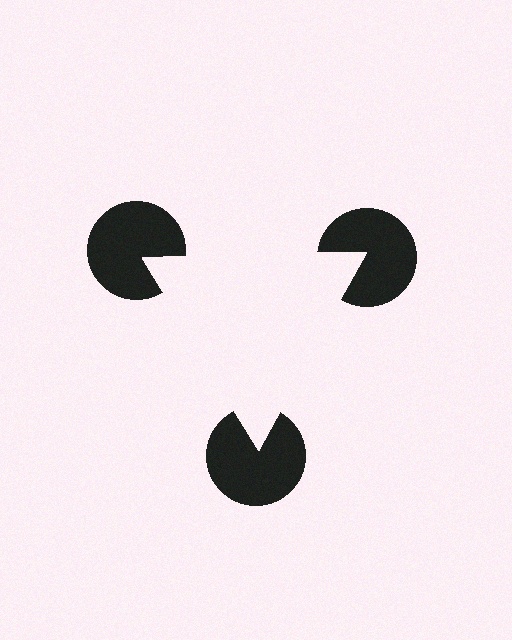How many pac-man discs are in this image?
There are 3 — one at each vertex of the illusory triangle.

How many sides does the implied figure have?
3 sides.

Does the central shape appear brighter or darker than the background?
It typically appears slightly brighter than the background, even though no actual brightness change is drawn.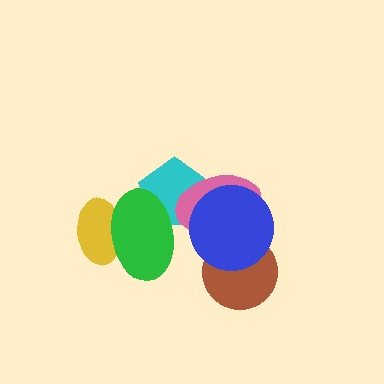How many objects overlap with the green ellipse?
2 objects overlap with the green ellipse.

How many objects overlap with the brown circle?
2 objects overlap with the brown circle.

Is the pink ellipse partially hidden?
Yes, it is partially covered by another shape.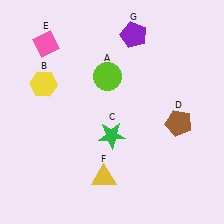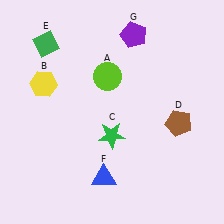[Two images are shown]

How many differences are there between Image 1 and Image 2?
There are 2 differences between the two images.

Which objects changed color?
E changed from pink to green. F changed from yellow to blue.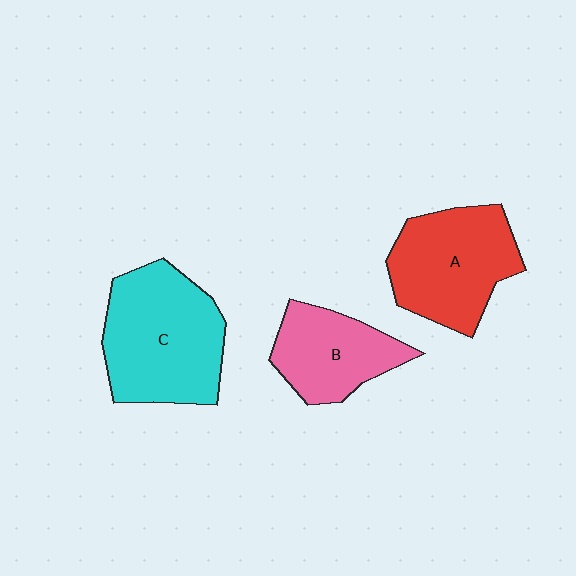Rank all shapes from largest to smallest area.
From largest to smallest: C (cyan), A (red), B (pink).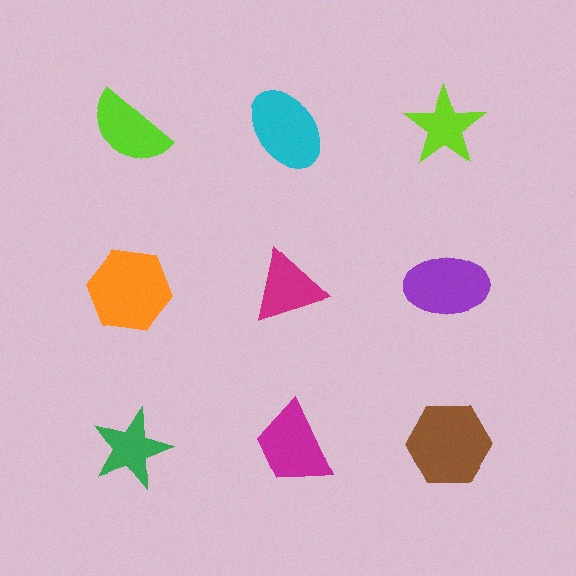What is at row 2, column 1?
An orange hexagon.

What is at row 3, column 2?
A magenta trapezoid.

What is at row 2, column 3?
A purple ellipse.